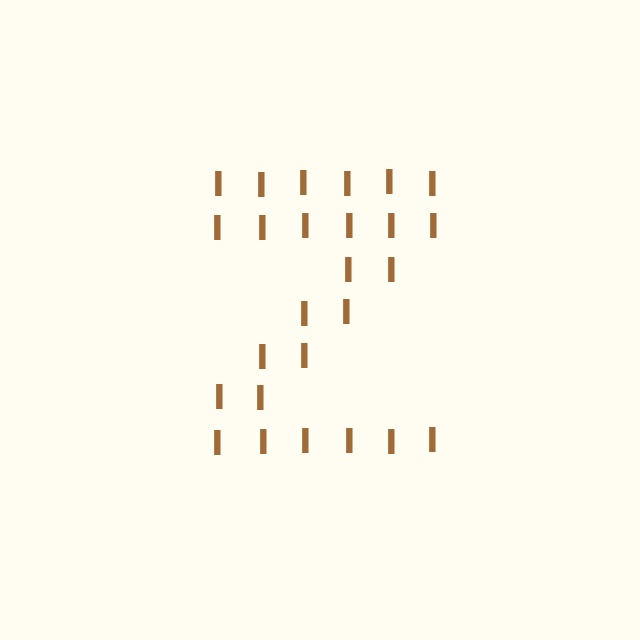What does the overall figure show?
The overall figure shows the letter Z.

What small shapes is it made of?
It is made of small letter I's.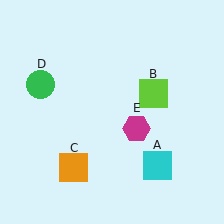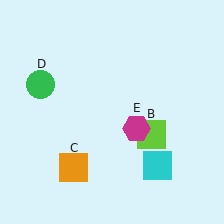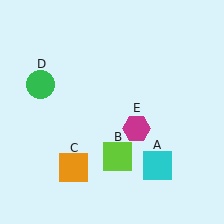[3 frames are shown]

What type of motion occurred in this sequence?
The lime square (object B) rotated clockwise around the center of the scene.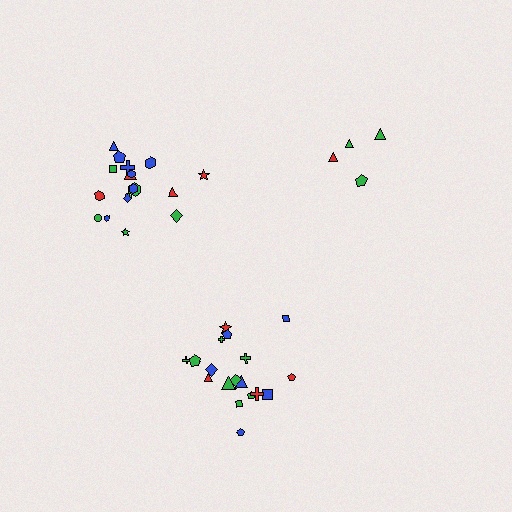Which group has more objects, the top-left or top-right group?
The top-left group.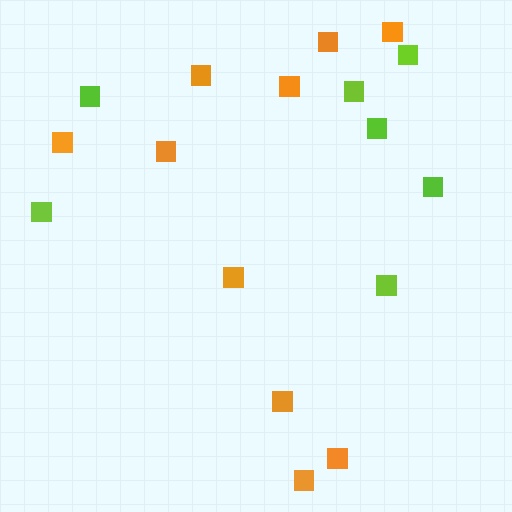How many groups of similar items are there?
There are 2 groups: one group of lime squares (7) and one group of orange squares (10).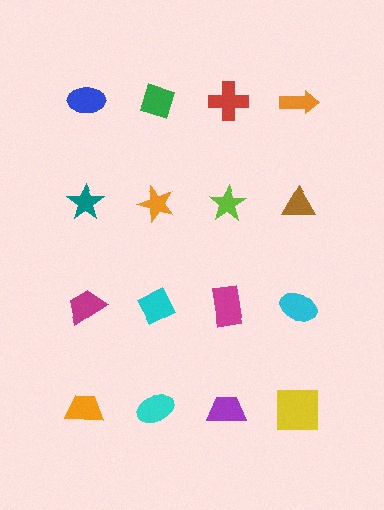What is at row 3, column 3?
A magenta rectangle.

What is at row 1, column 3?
A red cross.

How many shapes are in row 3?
4 shapes.